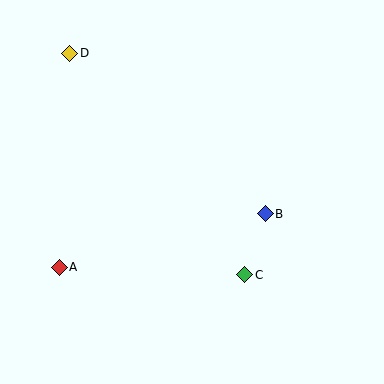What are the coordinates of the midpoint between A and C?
The midpoint between A and C is at (152, 271).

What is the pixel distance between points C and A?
The distance between C and A is 185 pixels.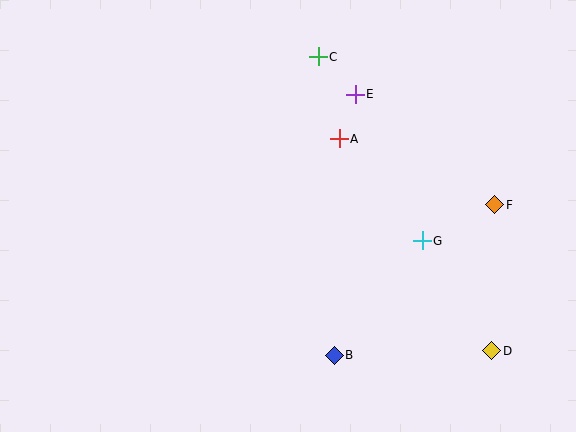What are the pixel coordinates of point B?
Point B is at (334, 355).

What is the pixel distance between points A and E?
The distance between A and E is 47 pixels.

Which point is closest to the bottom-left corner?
Point B is closest to the bottom-left corner.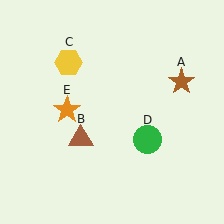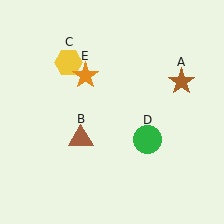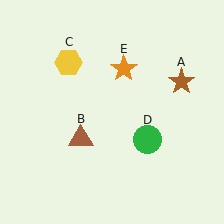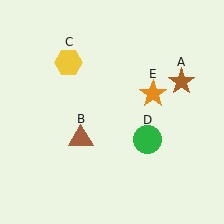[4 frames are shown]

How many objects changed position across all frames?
1 object changed position: orange star (object E).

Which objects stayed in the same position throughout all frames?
Brown star (object A) and brown triangle (object B) and yellow hexagon (object C) and green circle (object D) remained stationary.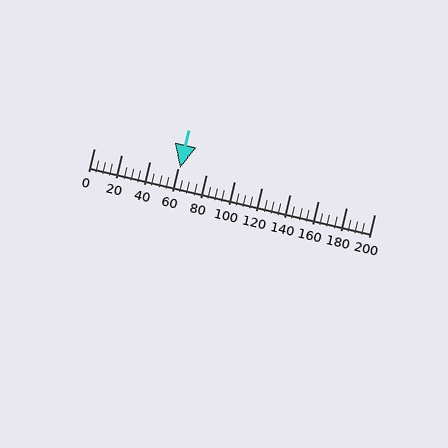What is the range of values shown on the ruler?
The ruler shows values from 0 to 200.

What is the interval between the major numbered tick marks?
The major tick marks are spaced 20 units apart.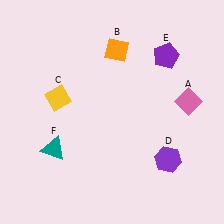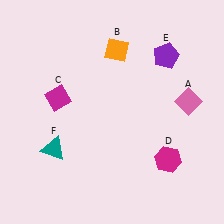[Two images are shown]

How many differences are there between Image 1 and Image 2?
There are 2 differences between the two images.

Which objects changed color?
C changed from yellow to magenta. D changed from purple to magenta.